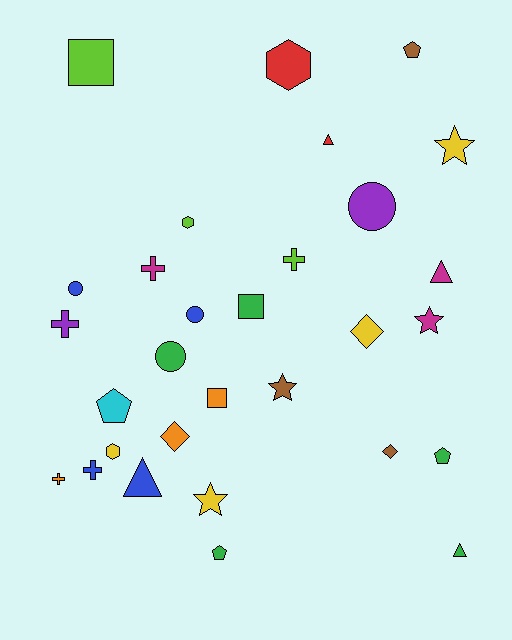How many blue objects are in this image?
There are 4 blue objects.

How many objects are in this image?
There are 30 objects.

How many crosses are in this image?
There are 5 crosses.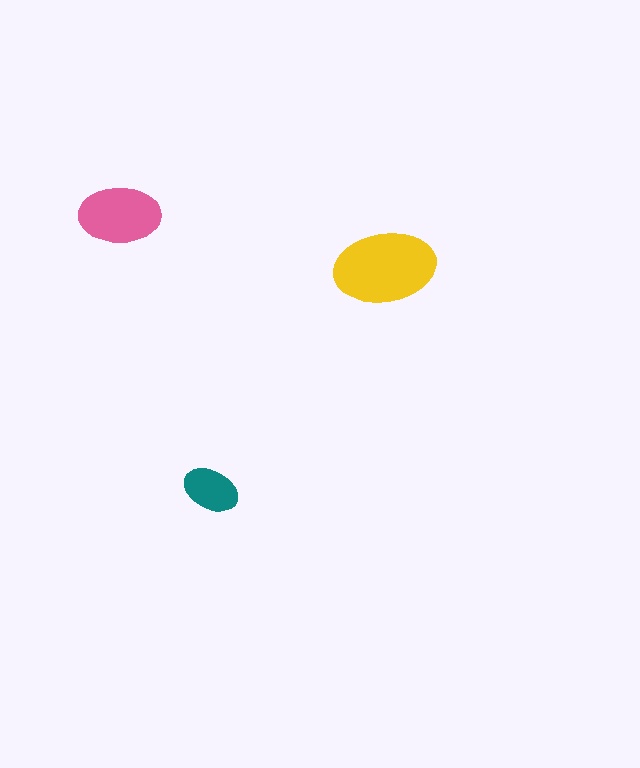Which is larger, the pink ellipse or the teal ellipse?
The pink one.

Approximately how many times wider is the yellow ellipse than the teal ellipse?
About 2 times wider.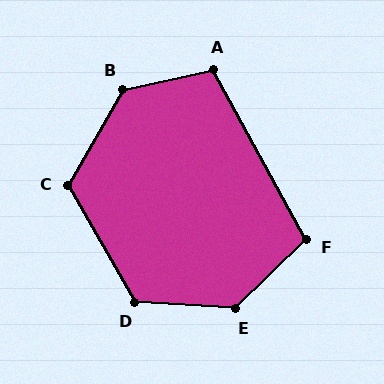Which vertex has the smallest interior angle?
F, at approximately 105 degrees.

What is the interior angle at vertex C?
Approximately 121 degrees (obtuse).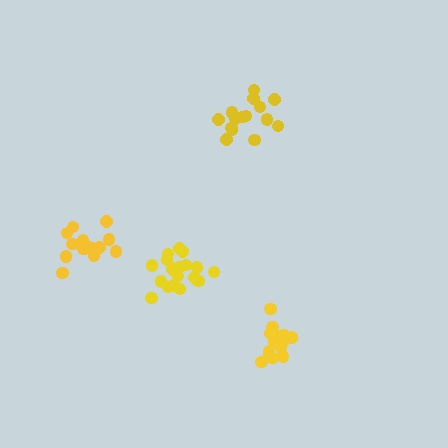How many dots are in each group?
Group 1: 15 dots, Group 2: 15 dots, Group 3: 19 dots, Group 4: 15 dots (64 total).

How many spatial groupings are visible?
There are 4 spatial groupings.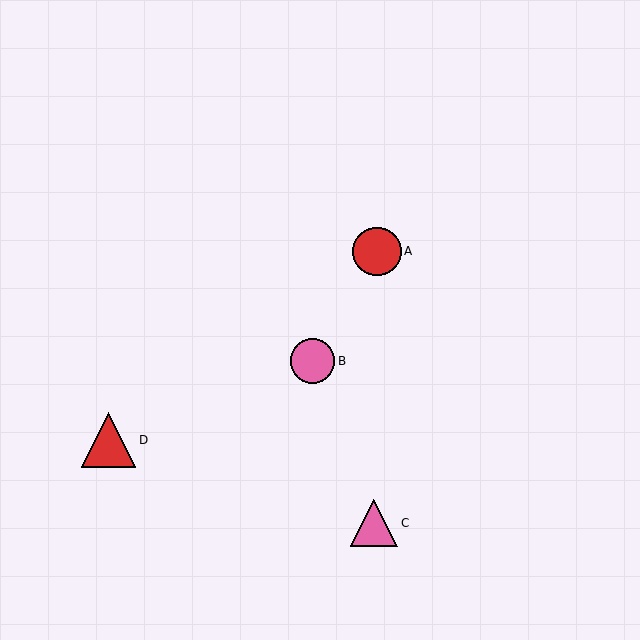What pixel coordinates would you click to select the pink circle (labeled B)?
Click at (312, 361) to select the pink circle B.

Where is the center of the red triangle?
The center of the red triangle is at (108, 440).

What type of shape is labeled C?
Shape C is a pink triangle.